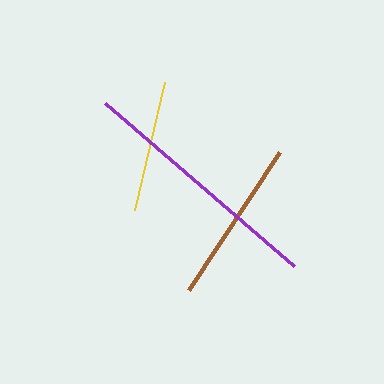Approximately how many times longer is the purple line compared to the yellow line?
The purple line is approximately 1.9 times the length of the yellow line.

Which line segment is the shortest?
The yellow line is the shortest at approximately 131 pixels.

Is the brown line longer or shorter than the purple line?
The purple line is longer than the brown line.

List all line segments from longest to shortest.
From longest to shortest: purple, brown, yellow.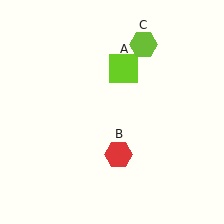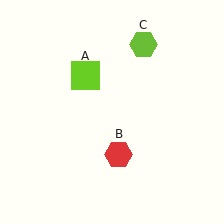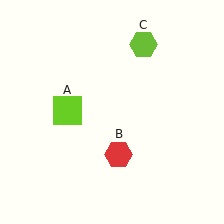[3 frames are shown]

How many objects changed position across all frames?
1 object changed position: lime square (object A).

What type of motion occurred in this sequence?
The lime square (object A) rotated counterclockwise around the center of the scene.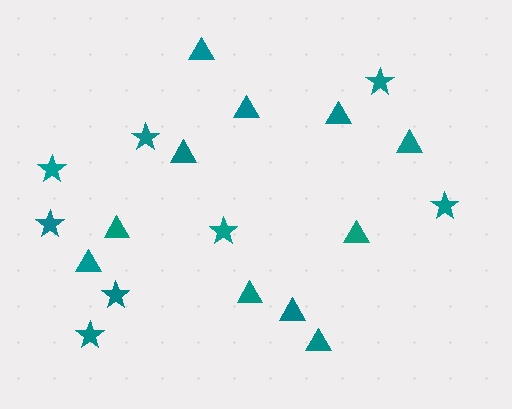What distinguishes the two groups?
There are 2 groups: one group of stars (8) and one group of triangles (11).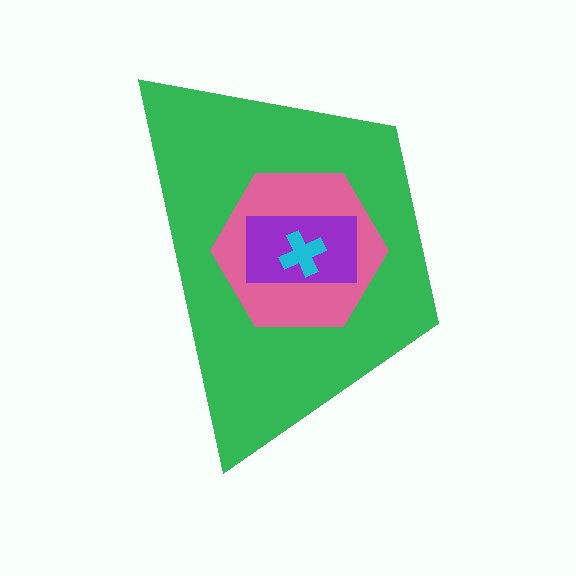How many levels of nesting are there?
4.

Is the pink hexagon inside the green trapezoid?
Yes.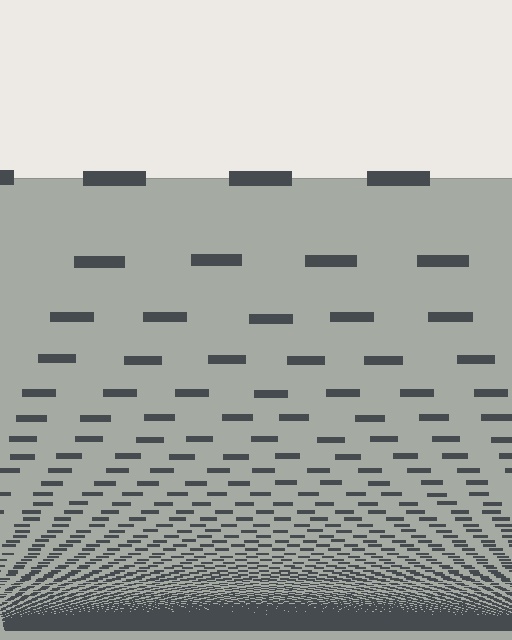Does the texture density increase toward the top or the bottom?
Density increases toward the bottom.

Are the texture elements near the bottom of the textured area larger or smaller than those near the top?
Smaller. The gradient is inverted — elements near the bottom are smaller and denser.